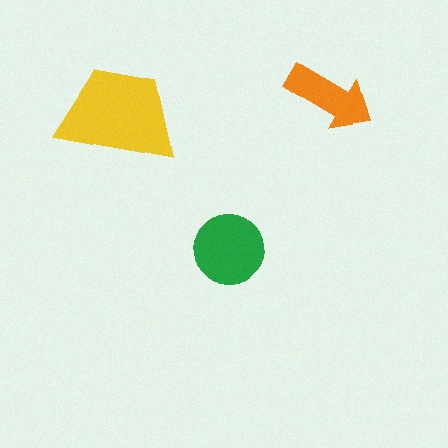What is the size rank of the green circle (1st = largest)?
2nd.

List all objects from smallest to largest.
The orange arrow, the green circle, the yellow trapezoid.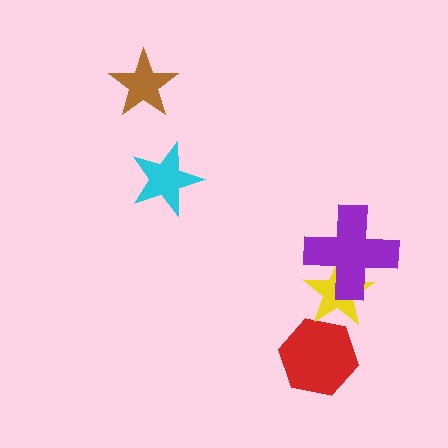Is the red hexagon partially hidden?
Yes, it is partially covered by another shape.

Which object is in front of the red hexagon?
The yellow star is in front of the red hexagon.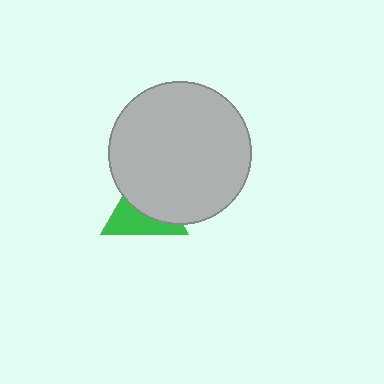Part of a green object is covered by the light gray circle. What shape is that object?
It is a triangle.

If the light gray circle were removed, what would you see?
You would see the complete green triangle.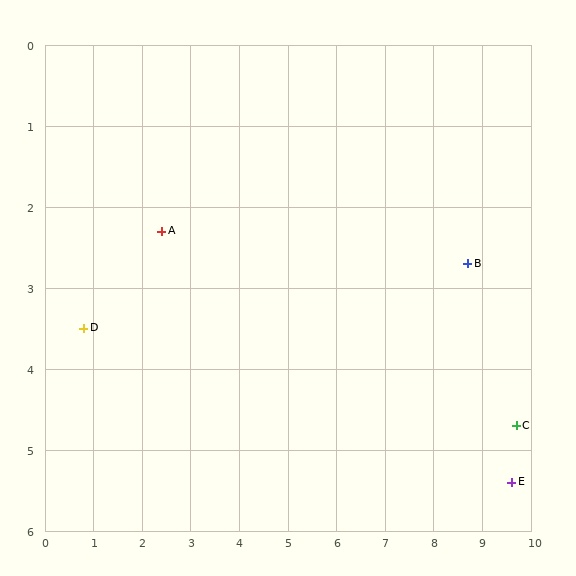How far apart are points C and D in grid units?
Points C and D are about 9.0 grid units apart.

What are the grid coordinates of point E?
Point E is at approximately (9.6, 5.4).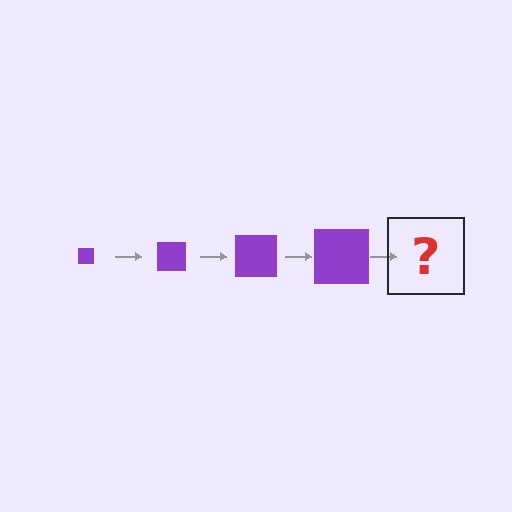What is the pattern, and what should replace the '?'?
The pattern is that the square gets progressively larger each step. The '?' should be a purple square, larger than the previous one.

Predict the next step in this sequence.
The next step is a purple square, larger than the previous one.